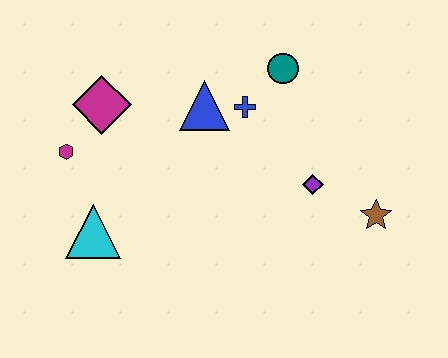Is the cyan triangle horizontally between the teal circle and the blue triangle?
No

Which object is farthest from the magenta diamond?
The brown star is farthest from the magenta diamond.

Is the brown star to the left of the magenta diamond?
No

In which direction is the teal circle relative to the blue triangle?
The teal circle is to the right of the blue triangle.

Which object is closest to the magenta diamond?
The magenta hexagon is closest to the magenta diamond.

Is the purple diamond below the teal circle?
Yes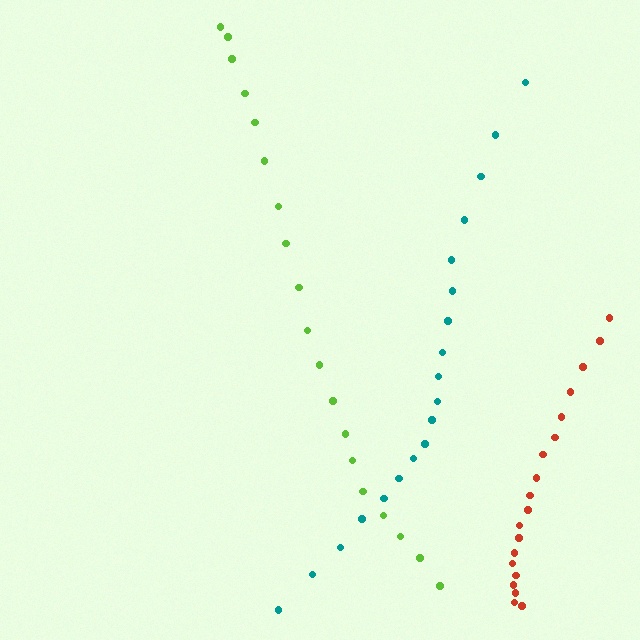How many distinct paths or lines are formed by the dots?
There are 3 distinct paths.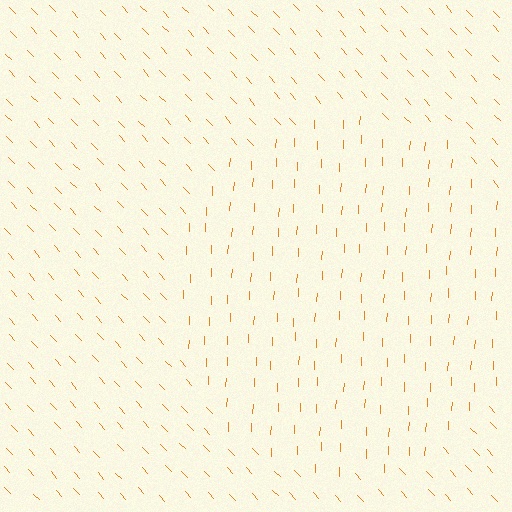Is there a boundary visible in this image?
Yes, there is a texture boundary formed by a change in line orientation.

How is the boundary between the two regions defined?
The boundary is defined purely by a change in line orientation (approximately 45 degrees difference). All lines are the same color and thickness.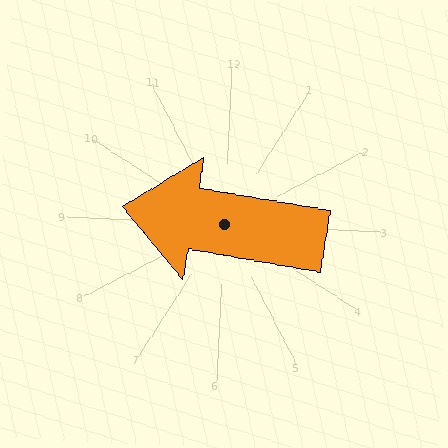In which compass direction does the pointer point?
West.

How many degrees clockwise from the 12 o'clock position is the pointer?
Approximately 277 degrees.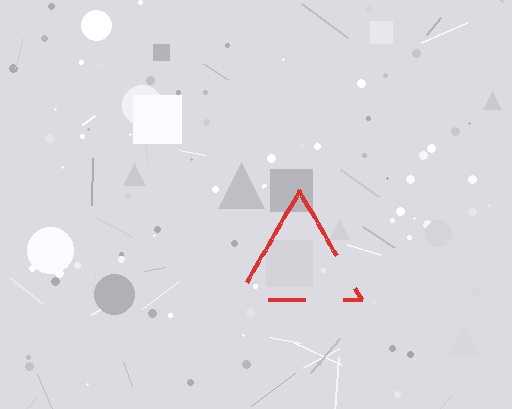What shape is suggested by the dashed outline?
The dashed outline suggests a triangle.